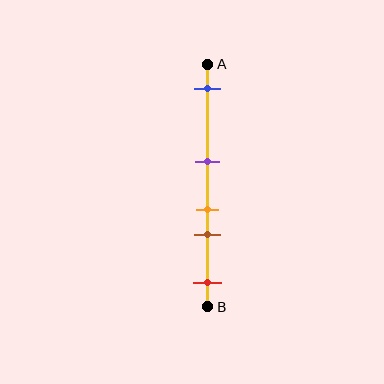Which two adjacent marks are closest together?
The orange and brown marks are the closest adjacent pair.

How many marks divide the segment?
There are 5 marks dividing the segment.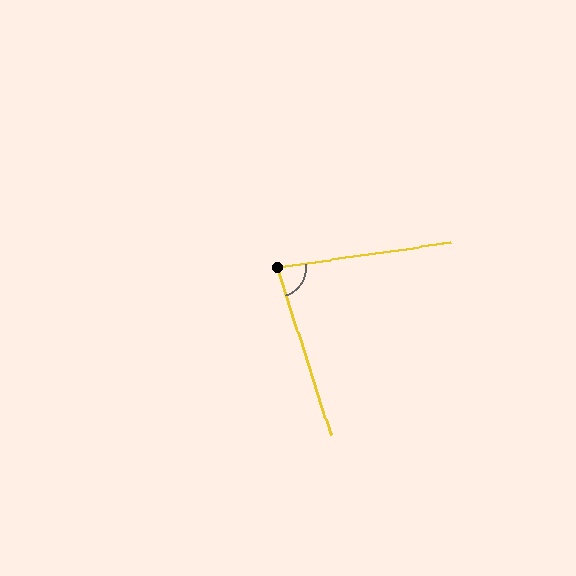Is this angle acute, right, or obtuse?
It is acute.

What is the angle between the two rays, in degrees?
Approximately 80 degrees.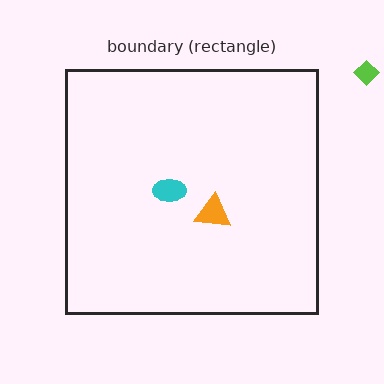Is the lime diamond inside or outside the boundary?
Outside.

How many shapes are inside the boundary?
2 inside, 1 outside.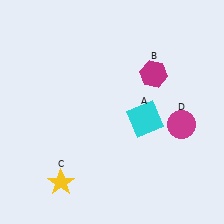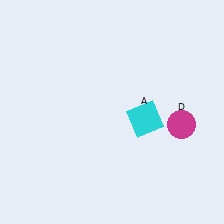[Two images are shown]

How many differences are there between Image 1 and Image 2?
There are 2 differences between the two images.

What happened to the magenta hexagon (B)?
The magenta hexagon (B) was removed in Image 2. It was in the top-right area of Image 1.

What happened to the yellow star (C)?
The yellow star (C) was removed in Image 2. It was in the bottom-left area of Image 1.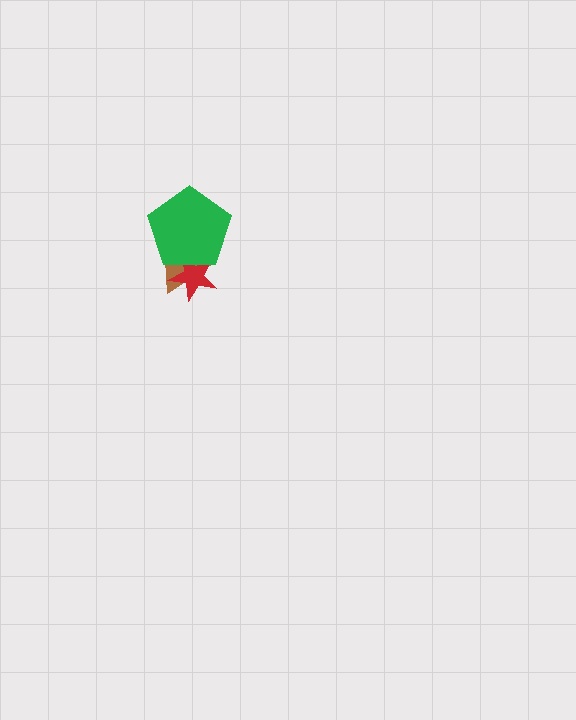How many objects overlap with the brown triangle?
2 objects overlap with the brown triangle.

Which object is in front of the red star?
The green pentagon is in front of the red star.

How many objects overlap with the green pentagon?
2 objects overlap with the green pentagon.